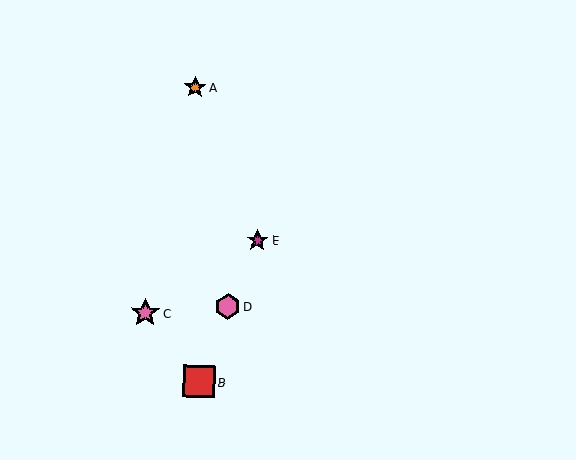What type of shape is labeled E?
Shape E is a magenta star.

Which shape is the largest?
The red square (labeled B) is the largest.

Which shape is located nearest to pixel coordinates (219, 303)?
The pink hexagon (labeled D) at (228, 306) is nearest to that location.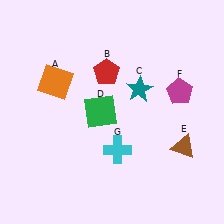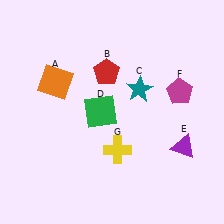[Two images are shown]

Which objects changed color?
E changed from brown to purple. G changed from cyan to yellow.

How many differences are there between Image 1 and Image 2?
There are 2 differences between the two images.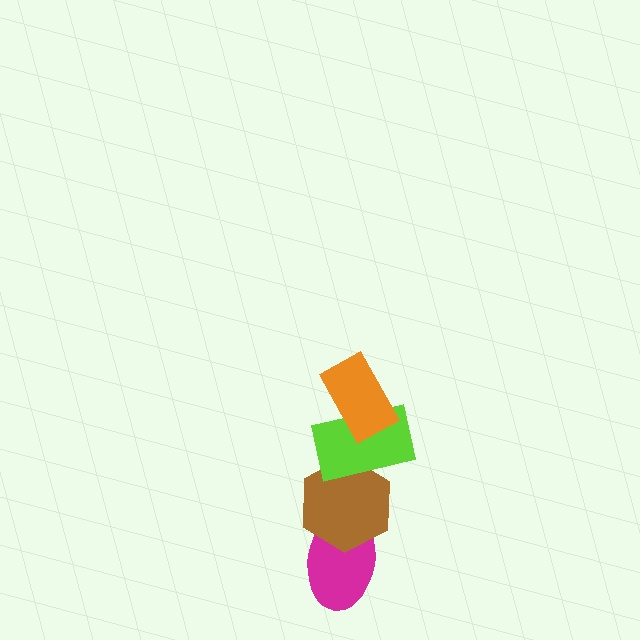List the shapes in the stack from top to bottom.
From top to bottom: the orange rectangle, the lime rectangle, the brown hexagon, the magenta ellipse.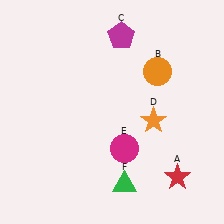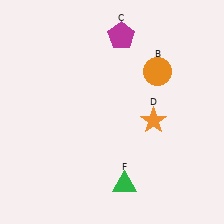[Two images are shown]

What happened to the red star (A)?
The red star (A) was removed in Image 2. It was in the bottom-right area of Image 1.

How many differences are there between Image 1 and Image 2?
There are 2 differences between the two images.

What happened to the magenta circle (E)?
The magenta circle (E) was removed in Image 2. It was in the bottom-right area of Image 1.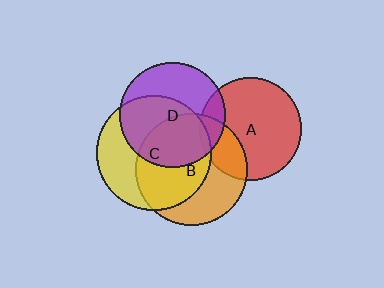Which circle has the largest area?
Circle C (yellow).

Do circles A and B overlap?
Yes.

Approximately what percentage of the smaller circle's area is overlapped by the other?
Approximately 25%.